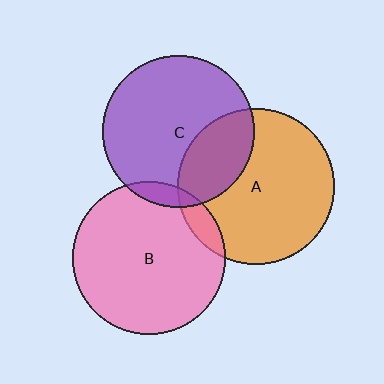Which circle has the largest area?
Circle A (orange).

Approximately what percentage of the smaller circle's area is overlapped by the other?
Approximately 5%.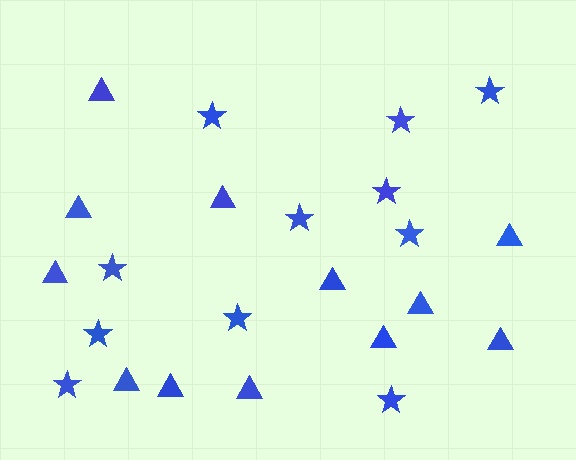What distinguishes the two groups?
There are 2 groups: one group of stars (11) and one group of triangles (12).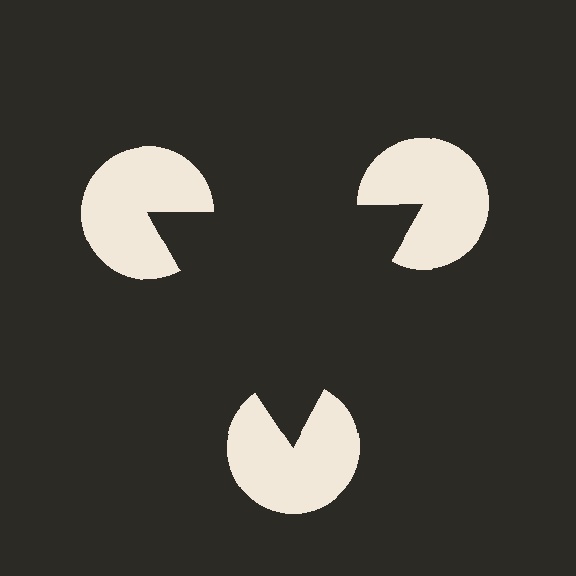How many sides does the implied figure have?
3 sides.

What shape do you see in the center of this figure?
An illusory triangle — its edges are inferred from the aligned wedge cuts in the pac-man discs, not physically drawn.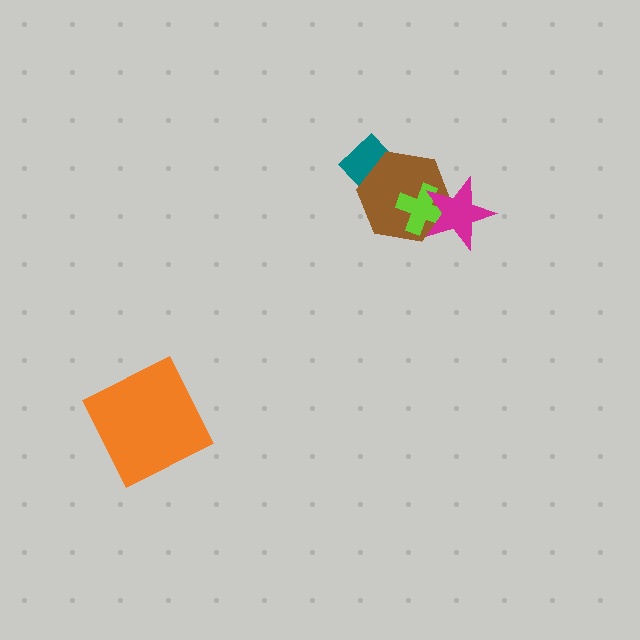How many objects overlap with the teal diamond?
1 object overlaps with the teal diamond.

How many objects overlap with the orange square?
0 objects overlap with the orange square.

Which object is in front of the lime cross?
The magenta star is in front of the lime cross.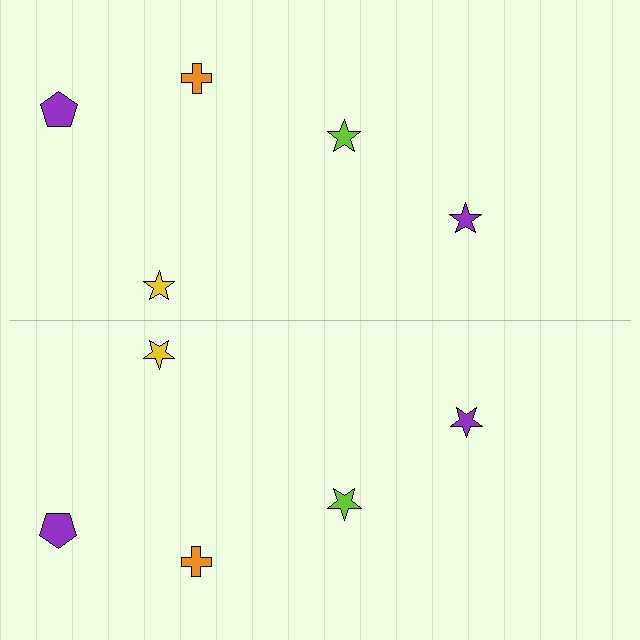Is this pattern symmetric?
Yes, this pattern has bilateral (reflection) symmetry.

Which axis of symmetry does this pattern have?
The pattern has a horizontal axis of symmetry running through the center of the image.